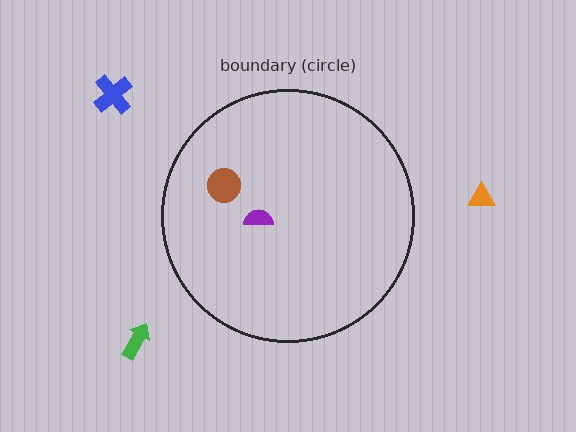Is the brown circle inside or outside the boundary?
Inside.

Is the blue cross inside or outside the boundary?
Outside.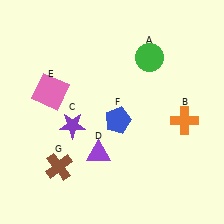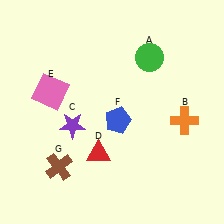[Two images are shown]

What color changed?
The triangle (D) changed from purple in Image 1 to red in Image 2.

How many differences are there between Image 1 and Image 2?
There is 1 difference between the two images.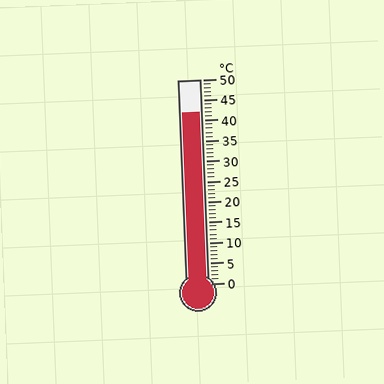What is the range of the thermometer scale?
The thermometer scale ranges from 0°C to 50°C.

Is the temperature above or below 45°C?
The temperature is below 45°C.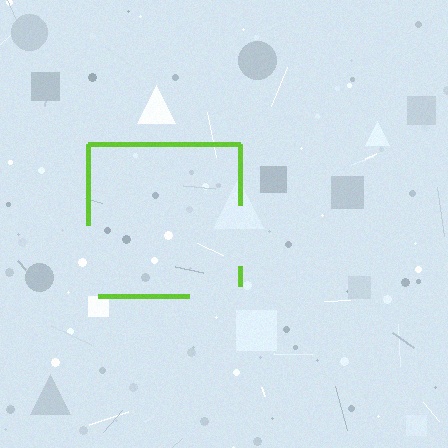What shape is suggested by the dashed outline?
The dashed outline suggests a square.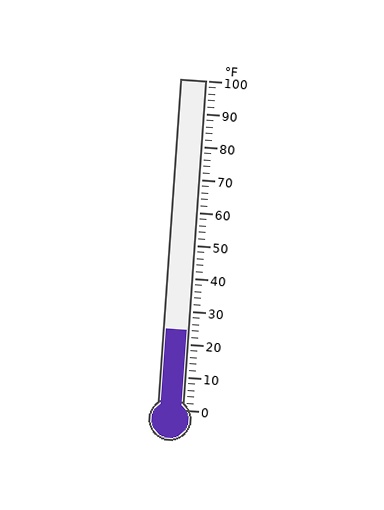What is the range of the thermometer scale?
The thermometer scale ranges from 0°F to 100°F.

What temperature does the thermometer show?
The thermometer shows approximately 24°F.